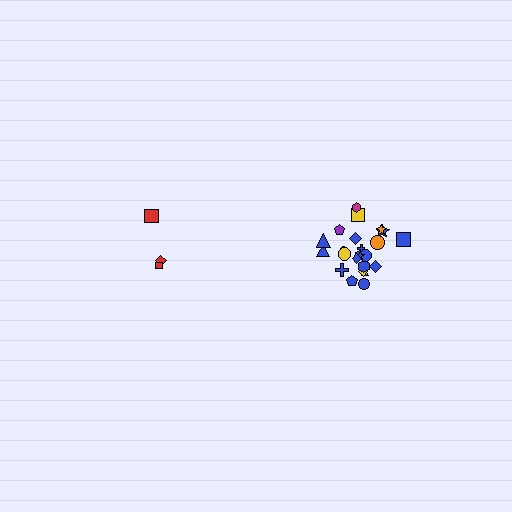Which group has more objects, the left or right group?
The right group.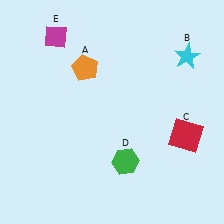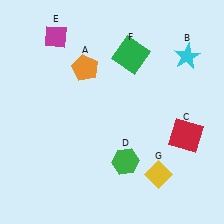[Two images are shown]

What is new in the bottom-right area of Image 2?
A yellow diamond (G) was added in the bottom-right area of Image 2.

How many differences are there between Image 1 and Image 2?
There are 2 differences between the two images.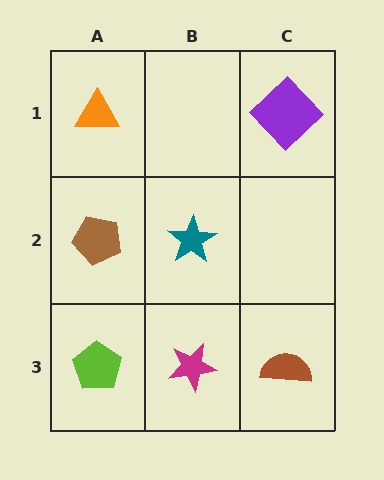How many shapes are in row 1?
2 shapes.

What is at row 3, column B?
A magenta star.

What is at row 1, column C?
A purple diamond.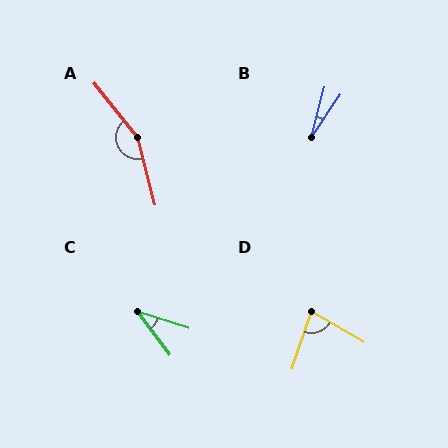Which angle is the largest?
A, at approximately 156 degrees.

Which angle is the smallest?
B, at approximately 19 degrees.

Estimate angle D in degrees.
Approximately 79 degrees.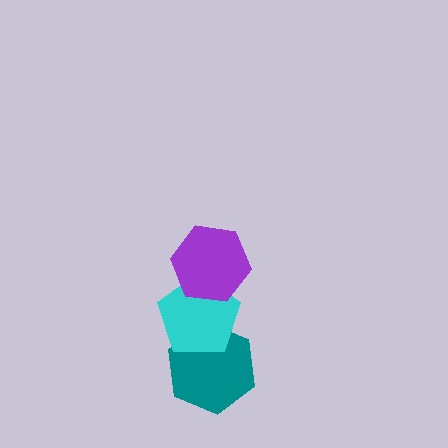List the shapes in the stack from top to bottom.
From top to bottom: the purple hexagon, the cyan pentagon, the teal hexagon.